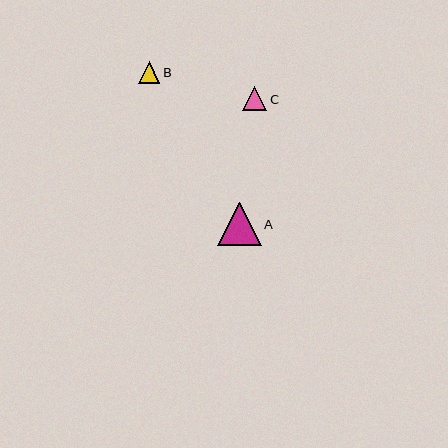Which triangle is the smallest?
Triangle B is the smallest with a size of approximately 22 pixels.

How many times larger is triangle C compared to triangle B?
Triangle C is approximately 1.1 times the size of triangle B.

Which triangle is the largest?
Triangle A is the largest with a size of approximately 44 pixels.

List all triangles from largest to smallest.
From largest to smallest: A, C, B.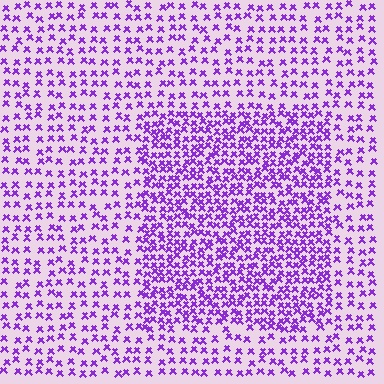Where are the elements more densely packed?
The elements are more densely packed inside the rectangle boundary.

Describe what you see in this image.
The image contains small purple elements arranged at two different densities. A rectangle-shaped region is visible where the elements are more densely packed than the surrounding area.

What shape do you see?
I see a rectangle.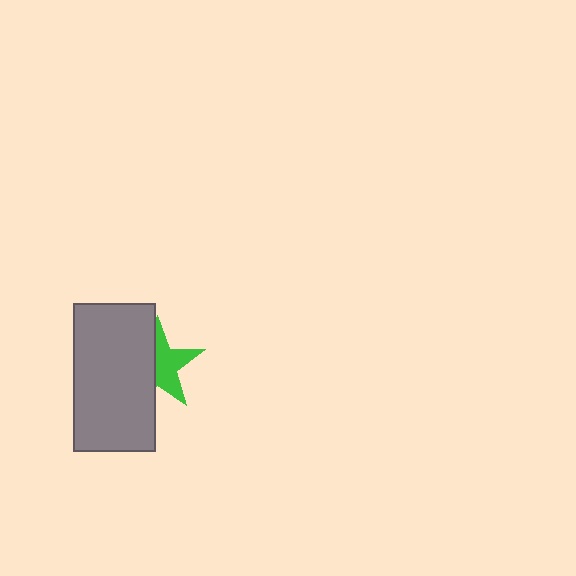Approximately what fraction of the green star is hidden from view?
Roughly 45% of the green star is hidden behind the gray rectangle.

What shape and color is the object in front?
The object in front is a gray rectangle.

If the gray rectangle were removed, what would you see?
You would see the complete green star.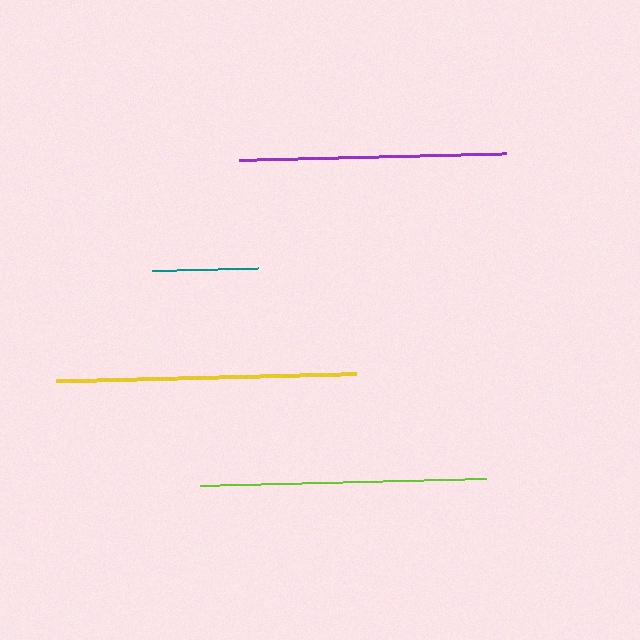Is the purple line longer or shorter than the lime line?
The lime line is longer than the purple line.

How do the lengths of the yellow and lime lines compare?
The yellow and lime lines are approximately the same length.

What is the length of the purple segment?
The purple segment is approximately 267 pixels long.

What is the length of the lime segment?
The lime segment is approximately 286 pixels long.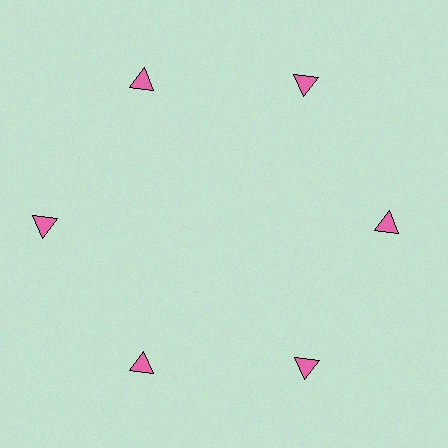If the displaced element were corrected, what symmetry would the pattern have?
It would have 6-fold rotational symmetry — the pattern would map onto itself every 60 degrees.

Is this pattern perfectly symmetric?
No. The 6 pink triangles are arranged in a ring, but one element near the 9 o'clock position is pushed outward from the center, breaking the 6-fold rotational symmetry.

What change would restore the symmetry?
The symmetry would be restored by moving it inward, back onto the ring so that all 6 triangles sit at equal angles and equal distance from the center.